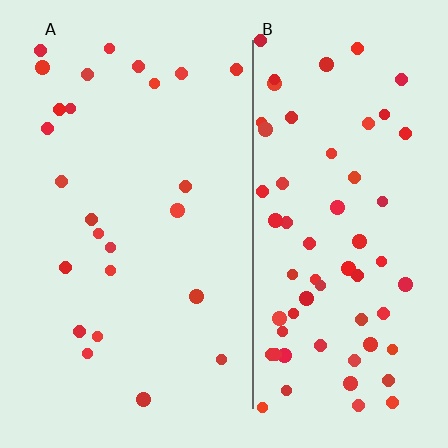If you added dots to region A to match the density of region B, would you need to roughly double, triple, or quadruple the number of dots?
Approximately triple.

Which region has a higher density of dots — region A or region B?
B (the right).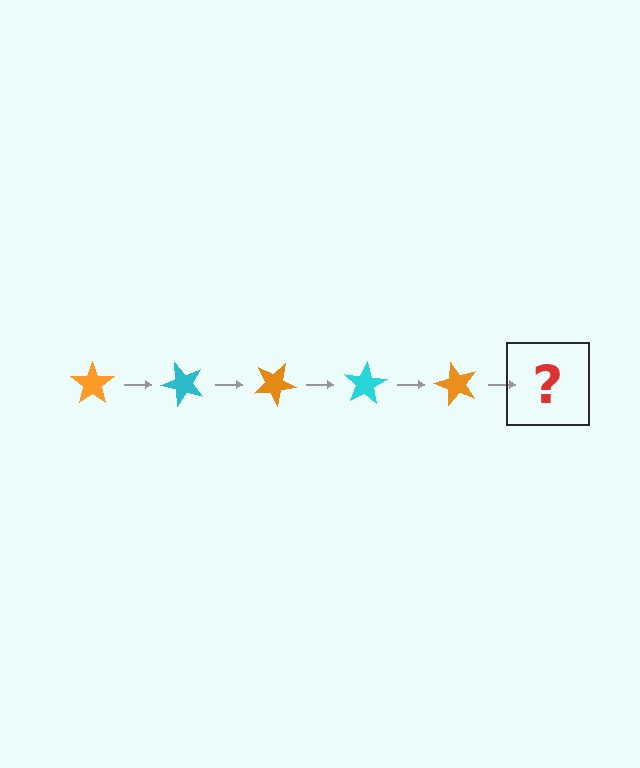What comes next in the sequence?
The next element should be a cyan star, rotated 250 degrees from the start.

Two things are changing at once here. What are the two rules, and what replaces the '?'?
The two rules are that it rotates 50 degrees each step and the color cycles through orange and cyan. The '?' should be a cyan star, rotated 250 degrees from the start.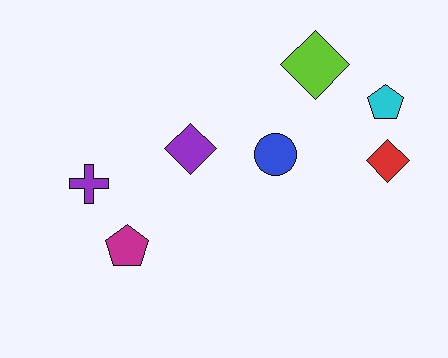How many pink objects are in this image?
There are no pink objects.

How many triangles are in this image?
There are no triangles.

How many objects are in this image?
There are 7 objects.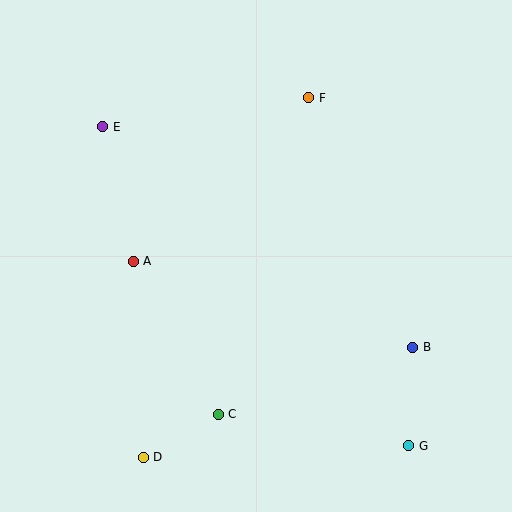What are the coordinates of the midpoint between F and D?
The midpoint between F and D is at (226, 277).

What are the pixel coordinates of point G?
Point G is at (409, 446).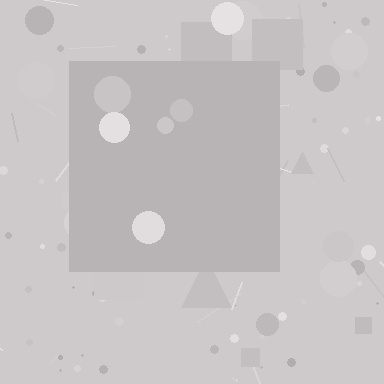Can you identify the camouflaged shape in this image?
The camouflaged shape is a square.